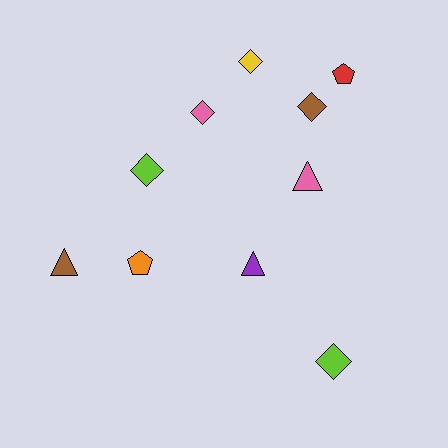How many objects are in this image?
There are 10 objects.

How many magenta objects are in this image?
There are no magenta objects.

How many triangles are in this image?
There are 3 triangles.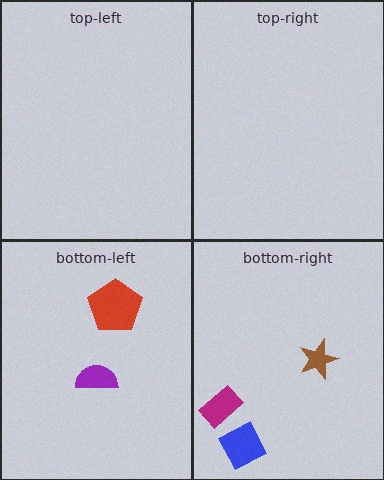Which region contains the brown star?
The bottom-right region.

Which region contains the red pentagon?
The bottom-left region.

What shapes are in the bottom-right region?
The magenta rectangle, the brown star, the blue diamond.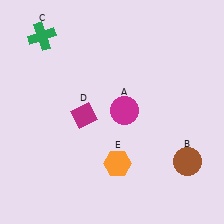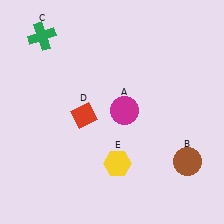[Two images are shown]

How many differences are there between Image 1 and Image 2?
There are 2 differences between the two images.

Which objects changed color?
D changed from magenta to red. E changed from orange to yellow.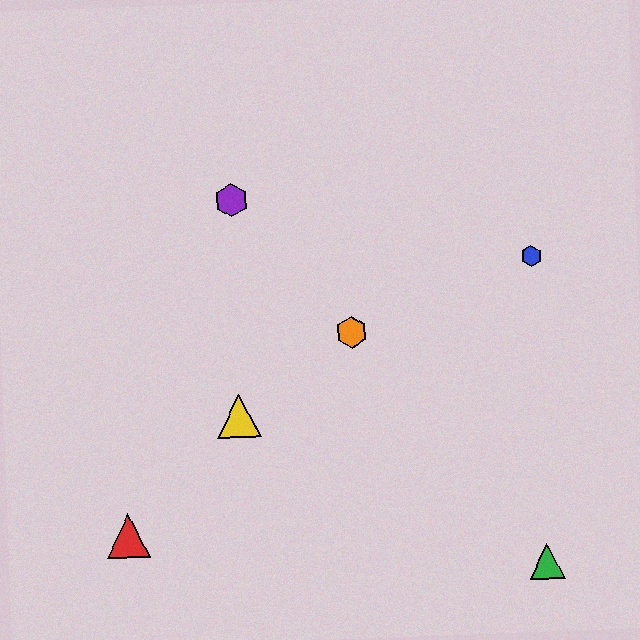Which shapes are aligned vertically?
The yellow triangle, the purple hexagon are aligned vertically.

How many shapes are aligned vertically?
2 shapes (the yellow triangle, the purple hexagon) are aligned vertically.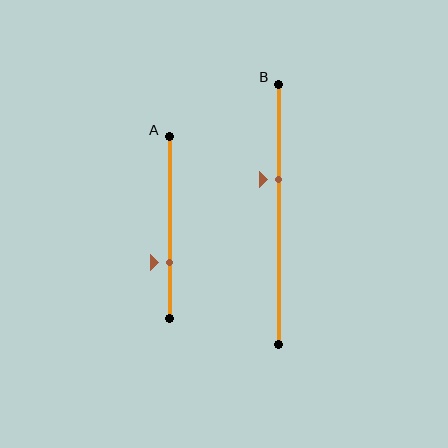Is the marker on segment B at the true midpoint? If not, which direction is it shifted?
No, the marker on segment B is shifted upward by about 13% of the segment length.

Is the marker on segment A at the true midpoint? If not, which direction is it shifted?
No, the marker on segment A is shifted downward by about 19% of the segment length.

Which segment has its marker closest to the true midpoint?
Segment B has its marker closest to the true midpoint.